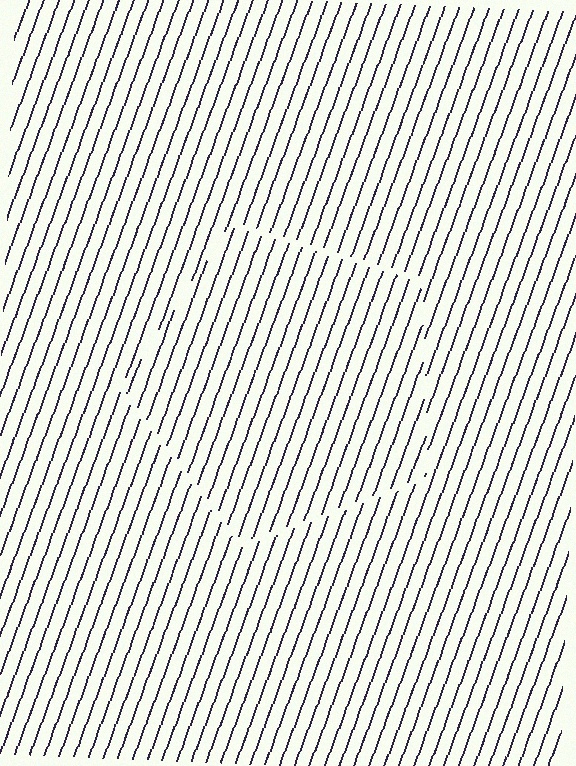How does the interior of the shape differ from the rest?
The interior of the shape contains the same grating, shifted by half a period — the contour is defined by the phase discontinuity where line-ends from the inner and outer gratings abut.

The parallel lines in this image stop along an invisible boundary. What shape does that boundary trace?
An illusory pentagon. The interior of the shape contains the same grating, shifted by half a period — the contour is defined by the phase discontinuity where line-ends from the inner and outer gratings abut.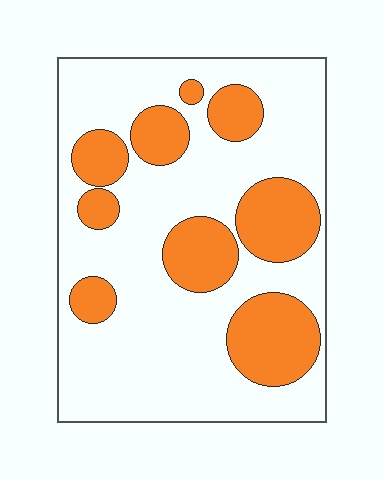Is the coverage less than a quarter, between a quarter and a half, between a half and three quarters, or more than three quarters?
Between a quarter and a half.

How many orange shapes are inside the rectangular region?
9.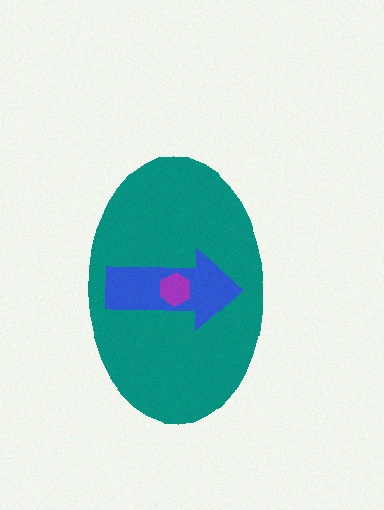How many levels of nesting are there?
3.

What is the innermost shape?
The purple hexagon.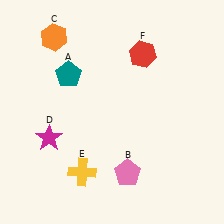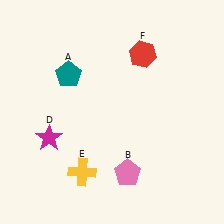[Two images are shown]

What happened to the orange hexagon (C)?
The orange hexagon (C) was removed in Image 2. It was in the top-left area of Image 1.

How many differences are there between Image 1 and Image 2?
There is 1 difference between the two images.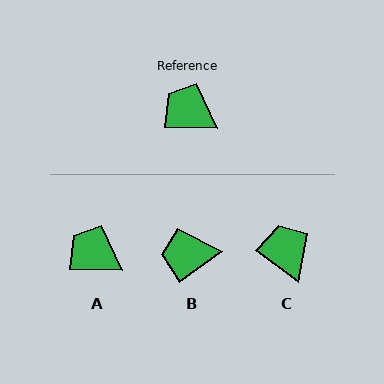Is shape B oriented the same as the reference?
No, it is off by about 38 degrees.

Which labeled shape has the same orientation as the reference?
A.